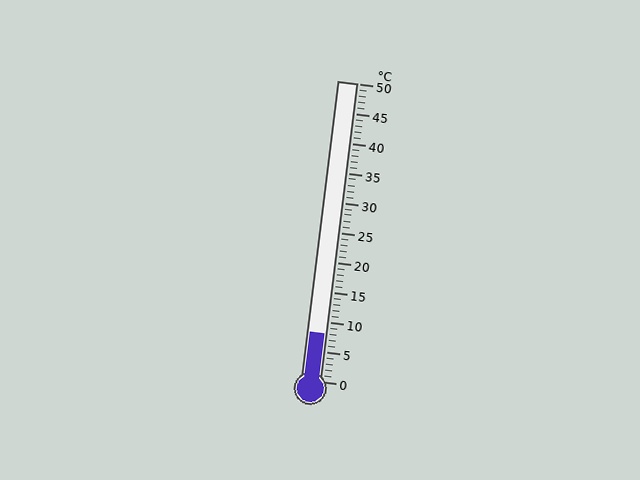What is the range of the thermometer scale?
The thermometer scale ranges from 0°C to 50°C.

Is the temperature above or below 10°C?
The temperature is below 10°C.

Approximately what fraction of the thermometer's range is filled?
The thermometer is filled to approximately 15% of its range.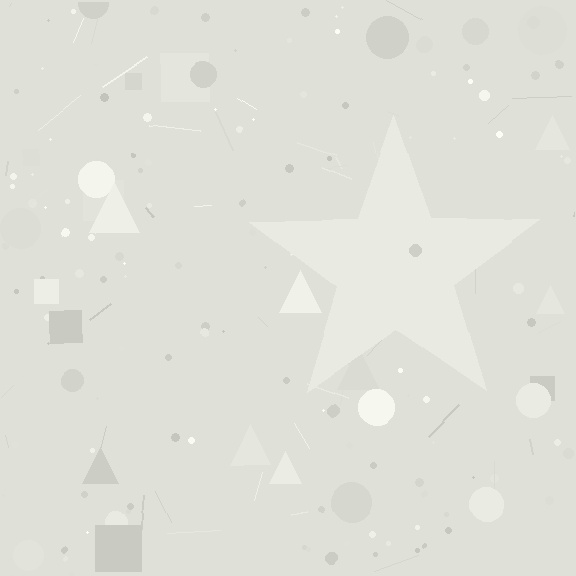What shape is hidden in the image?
A star is hidden in the image.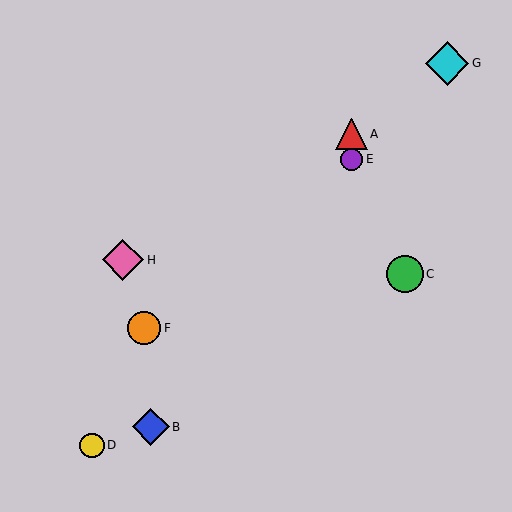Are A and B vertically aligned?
No, A is at x≈351 and B is at x≈151.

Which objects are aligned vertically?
Objects A, E are aligned vertically.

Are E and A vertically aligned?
Yes, both are at x≈351.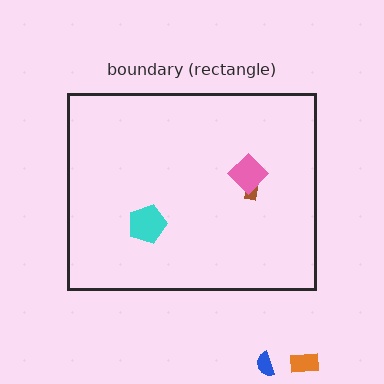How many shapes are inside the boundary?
3 inside, 2 outside.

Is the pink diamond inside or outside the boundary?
Inside.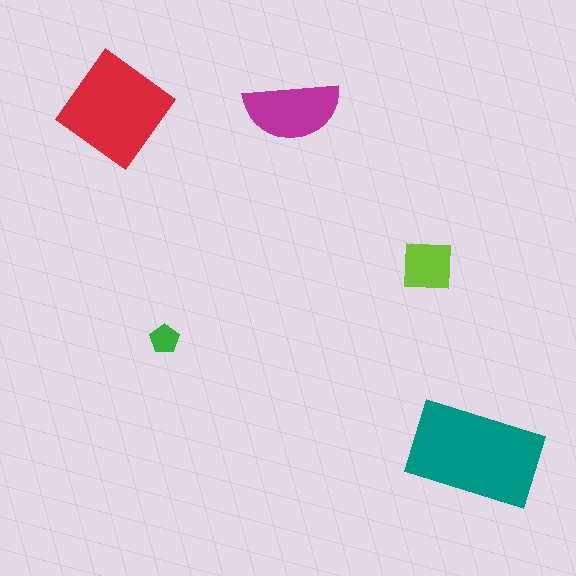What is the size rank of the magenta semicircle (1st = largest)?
3rd.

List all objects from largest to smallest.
The teal rectangle, the red diamond, the magenta semicircle, the lime square, the green pentagon.